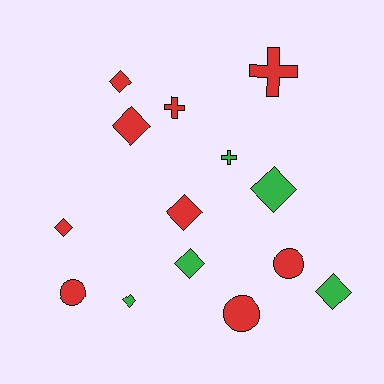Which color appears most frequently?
Red, with 9 objects.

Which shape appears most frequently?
Diamond, with 8 objects.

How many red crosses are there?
There are 2 red crosses.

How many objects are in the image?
There are 14 objects.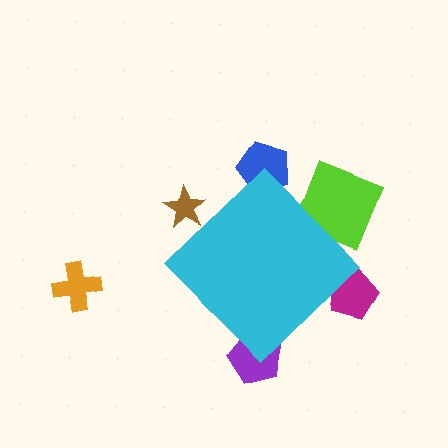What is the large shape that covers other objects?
A cyan diamond.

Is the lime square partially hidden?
Yes, the lime square is partially hidden behind the cyan diamond.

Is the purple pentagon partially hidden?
Yes, the purple pentagon is partially hidden behind the cyan diamond.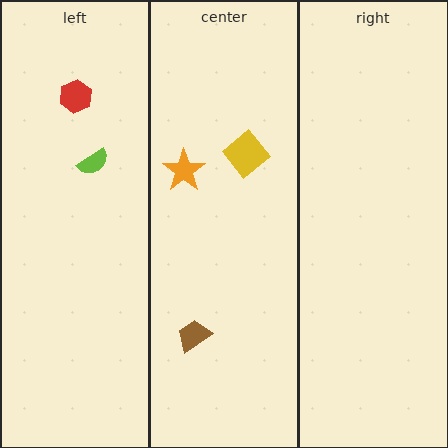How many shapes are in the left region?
2.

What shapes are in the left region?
The lime semicircle, the red hexagon.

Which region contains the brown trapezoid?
The center region.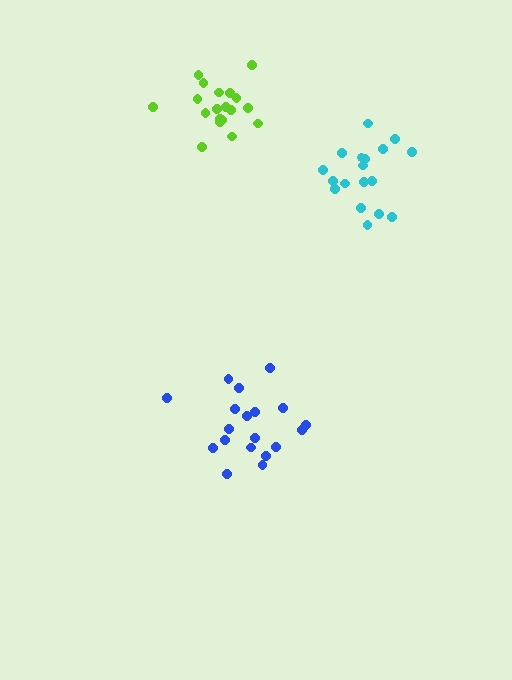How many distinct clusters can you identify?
There are 3 distinct clusters.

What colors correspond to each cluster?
The clusters are colored: cyan, blue, lime.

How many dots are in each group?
Group 1: 18 dots, Group 2: 19 dots, Group 3: 19 dots (56 total).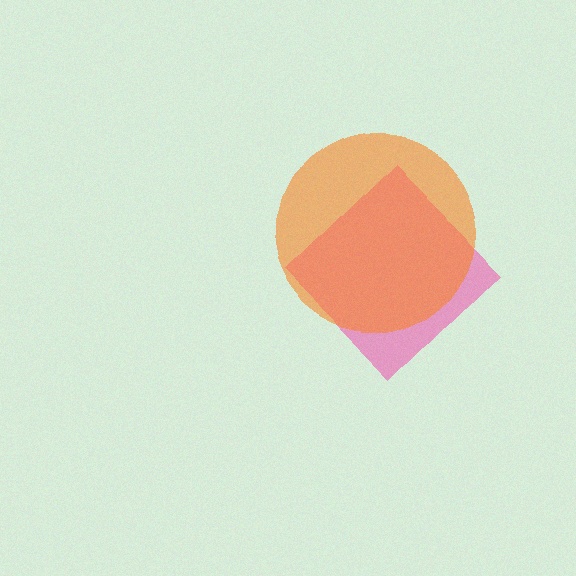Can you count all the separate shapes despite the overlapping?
Yes, there are 2 separate shapes.